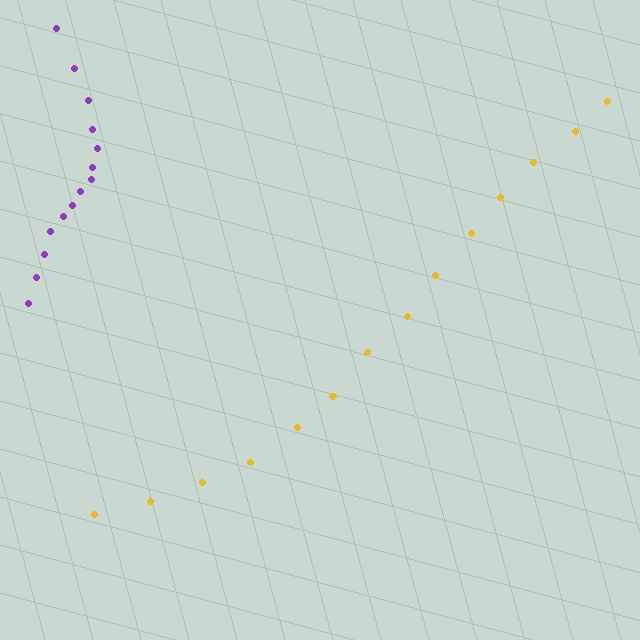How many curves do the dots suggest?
There are 2 distinct paths.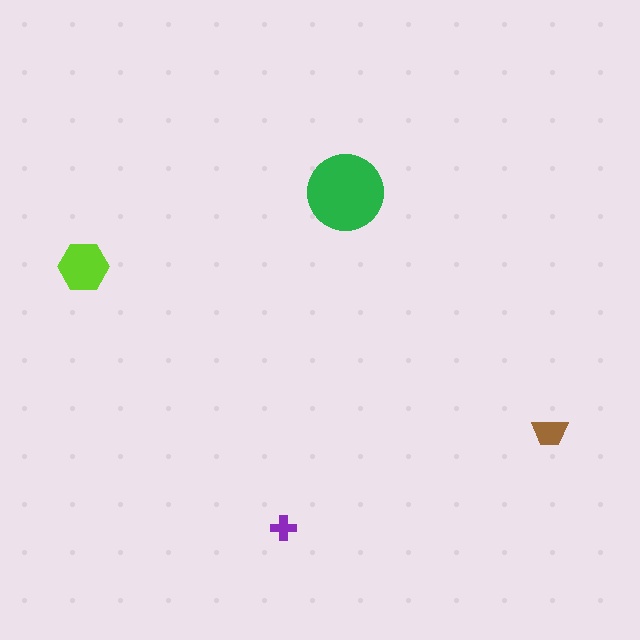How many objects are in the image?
There are 4 objects in the image.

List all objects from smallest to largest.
The purple cross, the brown trapezoid, the lime hexagon, the green circle.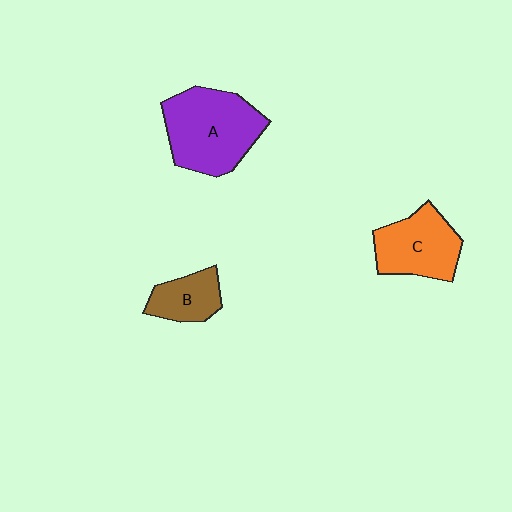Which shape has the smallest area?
Shape B (brown).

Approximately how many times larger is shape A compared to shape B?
Approximately 2.2 times.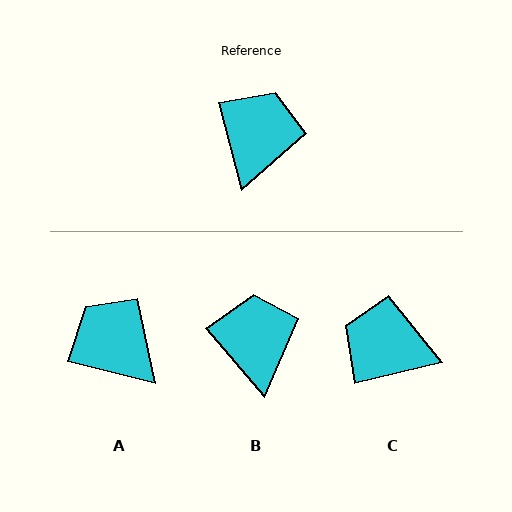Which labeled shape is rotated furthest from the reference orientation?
C, about 88 degrees away.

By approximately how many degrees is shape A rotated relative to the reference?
Approximately 61 degrees counter-clockwise.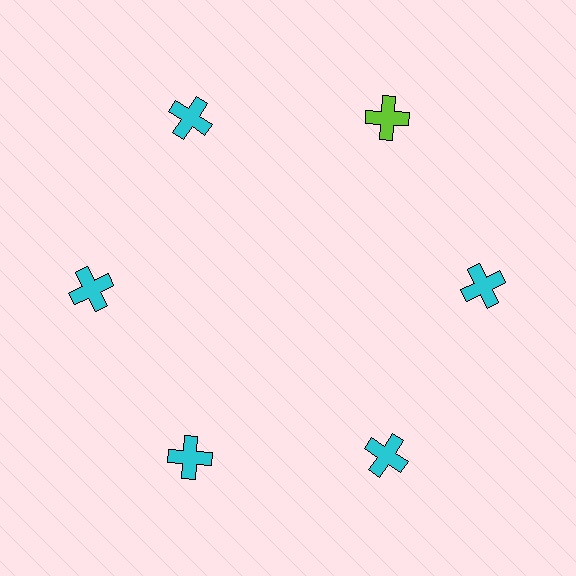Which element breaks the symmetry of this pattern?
The lime cross at roughly the 1 o'clock position breaks the symmetry. All other shapes are cyan crosses.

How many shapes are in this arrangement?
There are 6 shapes arranged in a ring pattern.